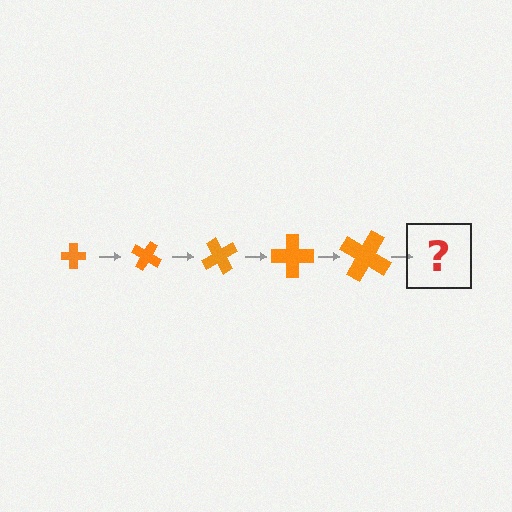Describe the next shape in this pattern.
It should be a cross, larger than the previous one and rotated 150 degrees from the start.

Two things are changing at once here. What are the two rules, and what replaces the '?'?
The two rules are that the cross grows larger each step and it rotates 30 degrees each step. The '?' should be a cross, larger than the previous one and rotated 150 degrees from the start.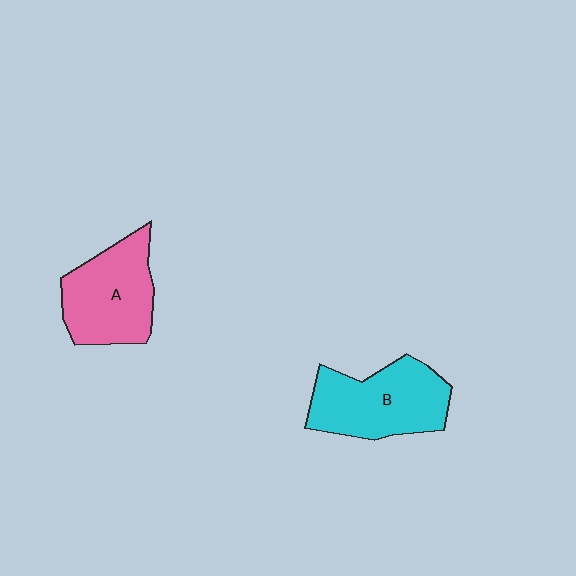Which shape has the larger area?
Shape B (cyan).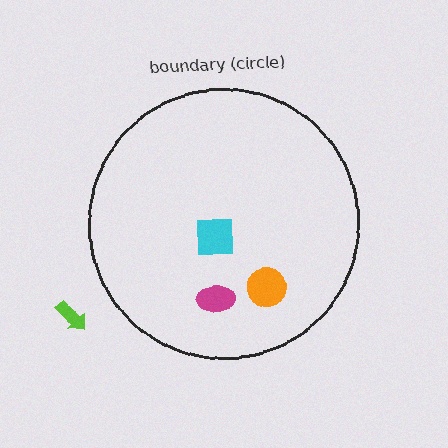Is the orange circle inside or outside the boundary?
Inside.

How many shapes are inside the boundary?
3 inside, 1 outside.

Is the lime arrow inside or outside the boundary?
Outside.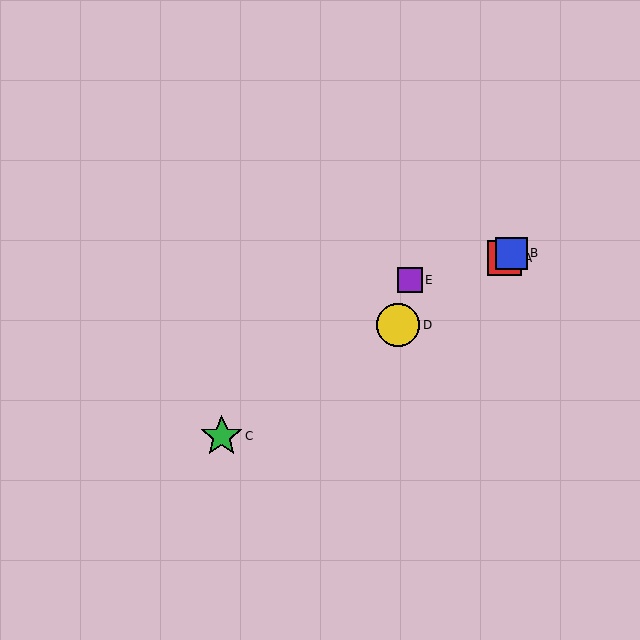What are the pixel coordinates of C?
Object C is at (222, 436).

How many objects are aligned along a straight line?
4 objects (A, B, C, D) are aligned along a straight line.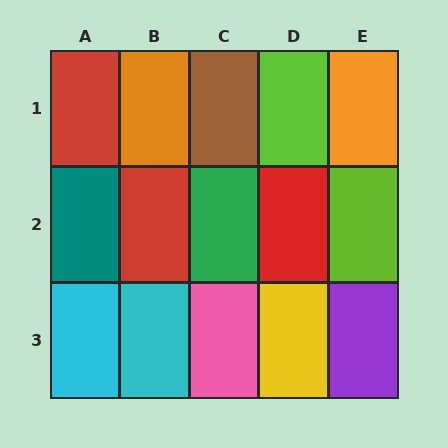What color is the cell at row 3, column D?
Yellow.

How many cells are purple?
1 cell is purple.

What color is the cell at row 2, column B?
Red.